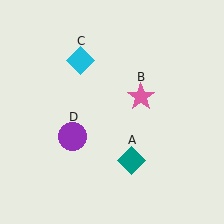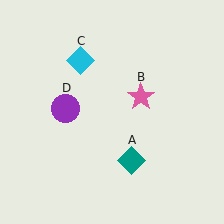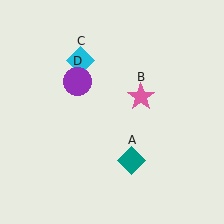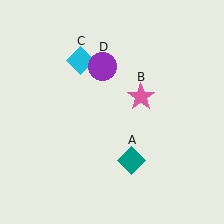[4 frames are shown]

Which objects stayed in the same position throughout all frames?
Teal diamond (object A) and pink star (object B) and cyan diamond (object C) remained stationary.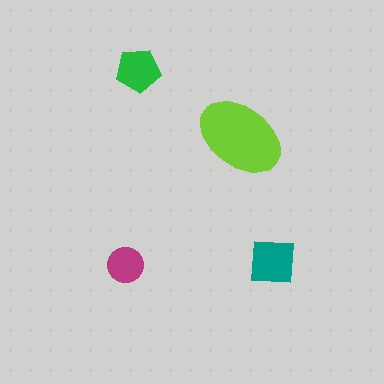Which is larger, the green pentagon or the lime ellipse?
The lime ellipse.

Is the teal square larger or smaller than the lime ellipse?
Smaller.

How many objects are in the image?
There are 4 objects in the image.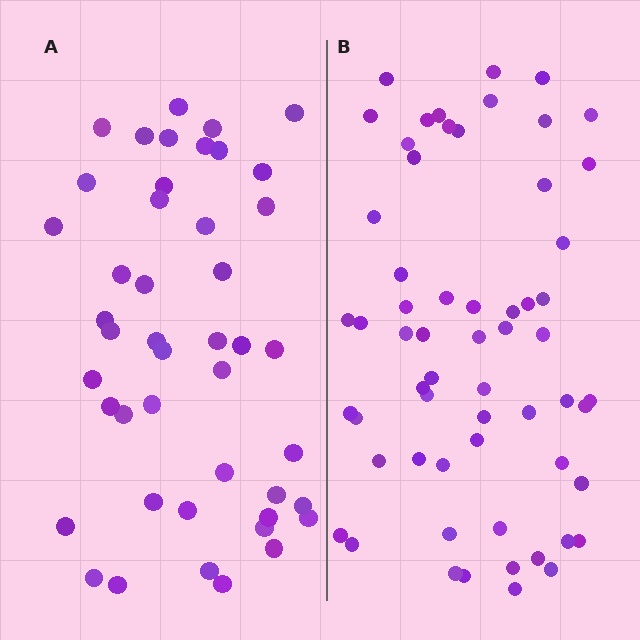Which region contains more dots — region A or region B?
Region B (the right region) has more dots.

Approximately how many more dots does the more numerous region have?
Region B has approximately 15 more dots than region A.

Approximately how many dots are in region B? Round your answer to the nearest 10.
About 60 dots.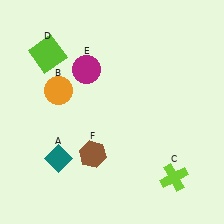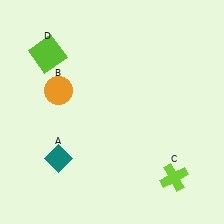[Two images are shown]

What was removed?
The brown hexagon (F), the magenta circle (E) were removed in Image 2.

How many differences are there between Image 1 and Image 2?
There are 2 differences between the two images.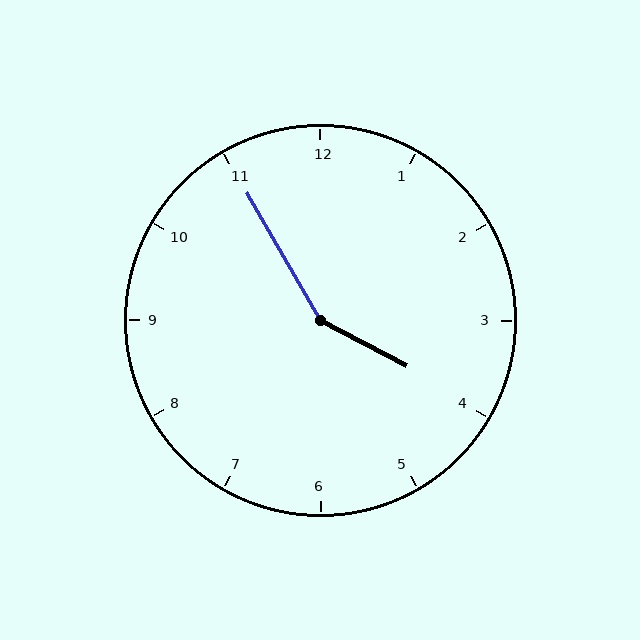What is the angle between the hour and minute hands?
Approximately 148 degrees.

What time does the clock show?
3:55.